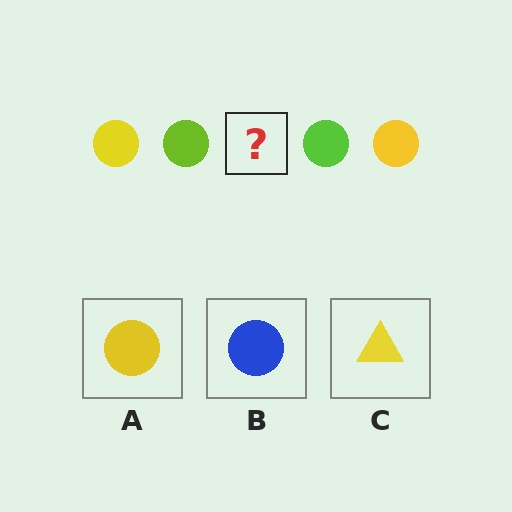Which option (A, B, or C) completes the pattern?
A.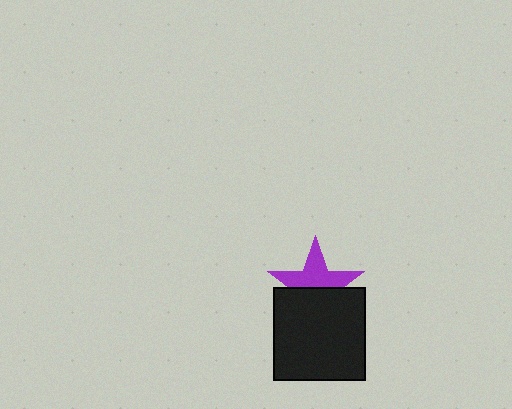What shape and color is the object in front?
The object in front is a black rectangle.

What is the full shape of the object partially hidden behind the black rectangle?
The partially hidden object is a purple star.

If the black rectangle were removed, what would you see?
You would see the complete purple star.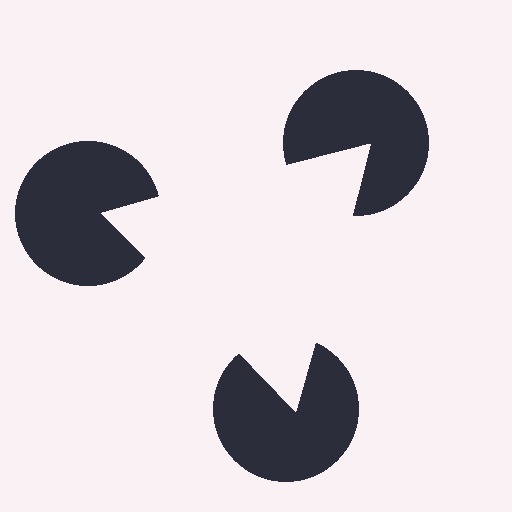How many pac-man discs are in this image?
There are 3 — one at each vertex of the illusory triangle.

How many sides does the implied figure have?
3 sides.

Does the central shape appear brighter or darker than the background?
It typically appears slightly brighter than the background, even though no actual brightness change is drawn.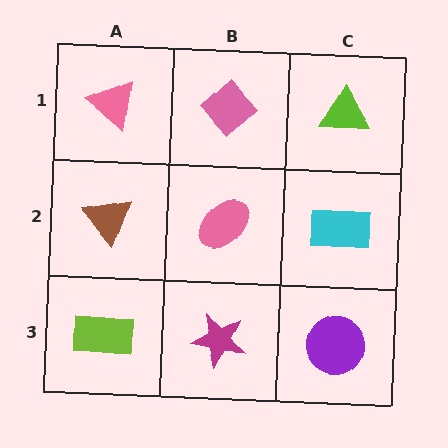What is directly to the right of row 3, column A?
A magenta star.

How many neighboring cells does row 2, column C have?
3.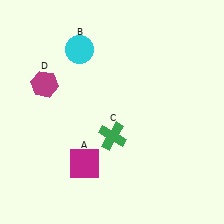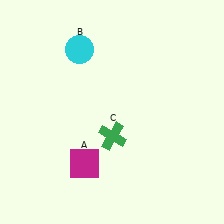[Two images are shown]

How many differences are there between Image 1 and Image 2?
There is 1 difference between the two images.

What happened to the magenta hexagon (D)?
The magenta hexagon (D) was removed in Image 2. It was in the top-left area of Image 1.